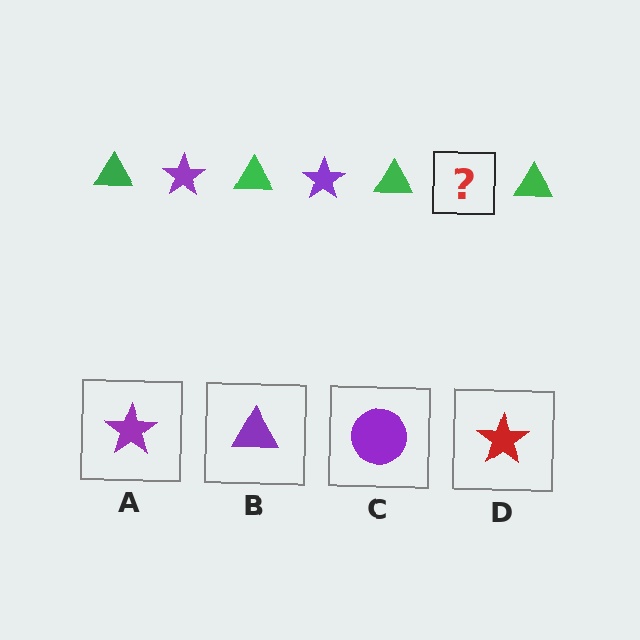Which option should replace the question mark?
Option A.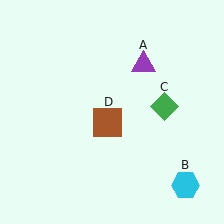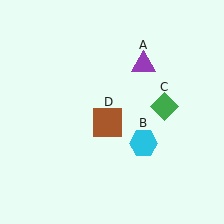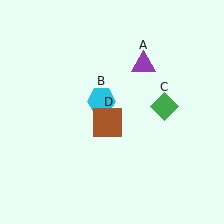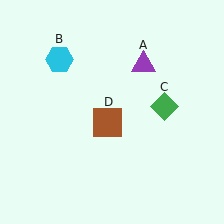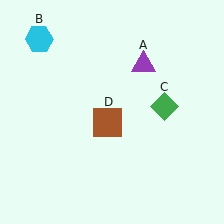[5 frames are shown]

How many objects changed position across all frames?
1 object changed position: cyan hexagon (object B).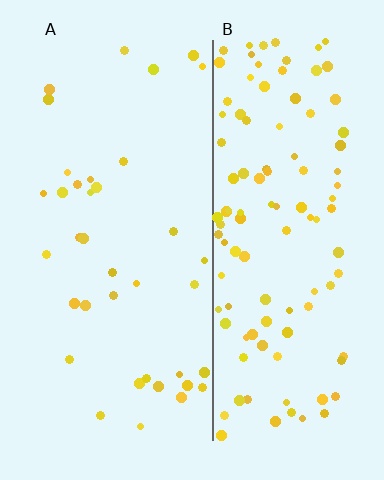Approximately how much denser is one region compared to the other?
Approximately 3.1× — region B over region A.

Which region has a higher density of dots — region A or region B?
B (the right).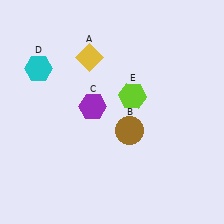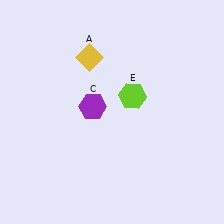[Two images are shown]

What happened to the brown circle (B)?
The brown circle (B) was removed in Image 2. It was in the bottom-right area of Image 1.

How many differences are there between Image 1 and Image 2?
There are 2 differences between the two images.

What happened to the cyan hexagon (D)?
The cyan hexagon (D) was removed in Image 2. It was in the top-left area of Image 1.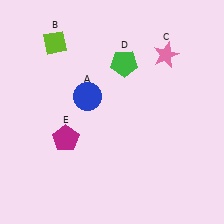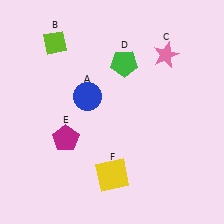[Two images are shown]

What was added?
A yellow square (F) was added in Image 2.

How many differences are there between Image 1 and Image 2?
There is 1 difference between the two images.